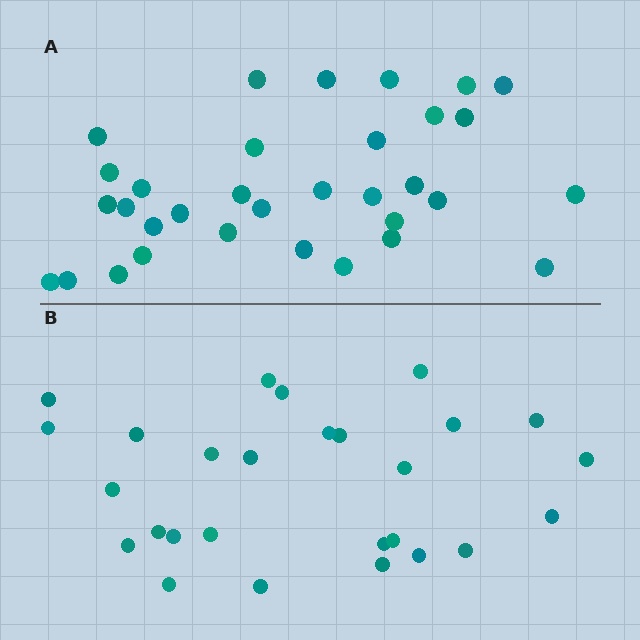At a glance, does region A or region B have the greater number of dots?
Region A (the top region) has more dots.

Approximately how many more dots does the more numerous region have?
Region A has about 6 more dots than region B.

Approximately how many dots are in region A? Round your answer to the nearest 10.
About 30 dots. (The exact count is 33, which rounds to 30.)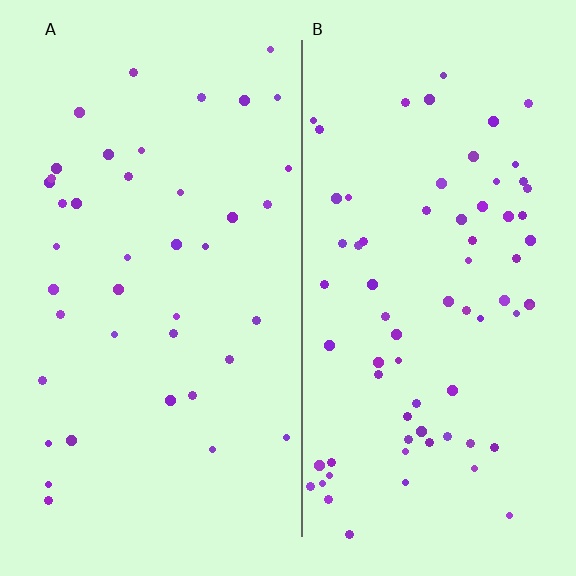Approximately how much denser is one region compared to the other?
Approximately 1.8× — region B over region A.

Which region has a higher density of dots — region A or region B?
B (the right).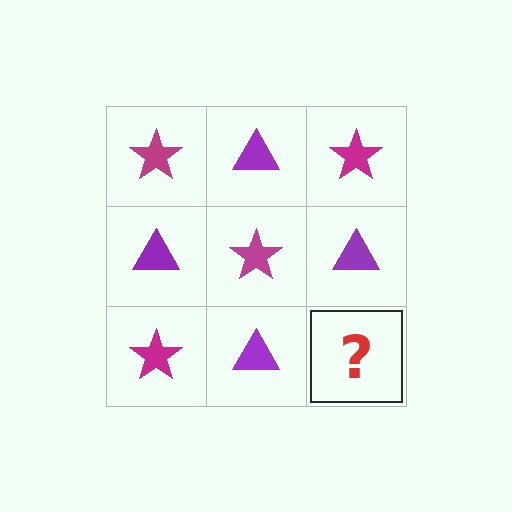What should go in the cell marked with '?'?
The missing cell should contain a magenta star.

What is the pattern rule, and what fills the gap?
The rule is that it alternates magenta star and purple triangle in a checkerboard pattern. The gap should be filled with a magenta star.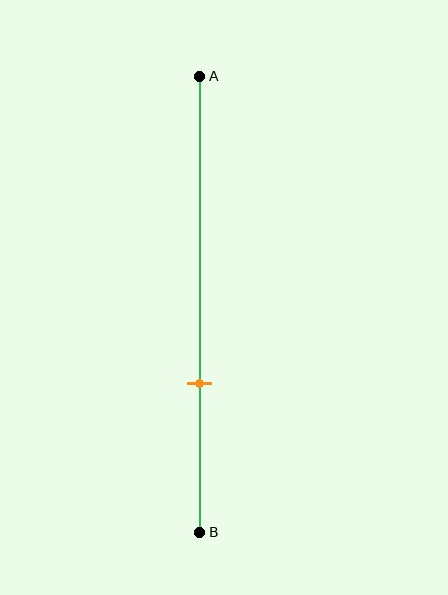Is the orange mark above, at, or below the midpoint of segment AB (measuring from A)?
The orange mark is below the midpoint of segment AB.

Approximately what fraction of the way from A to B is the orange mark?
The orange mark is approximately 65% of the way from A to B.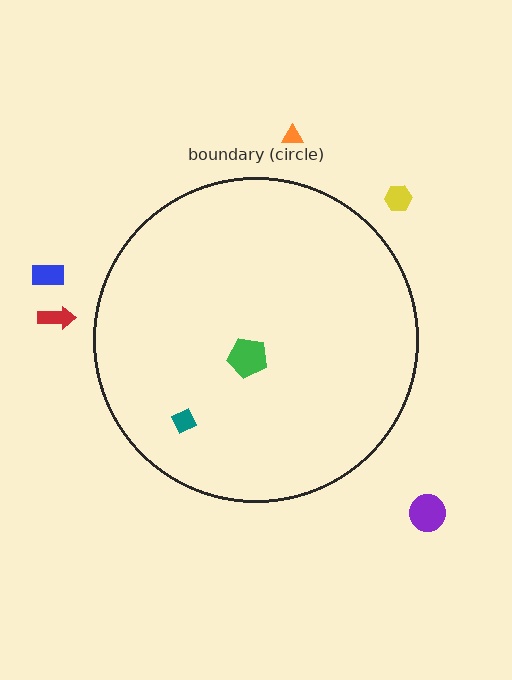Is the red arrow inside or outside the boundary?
Outside.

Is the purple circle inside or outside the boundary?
Outside.